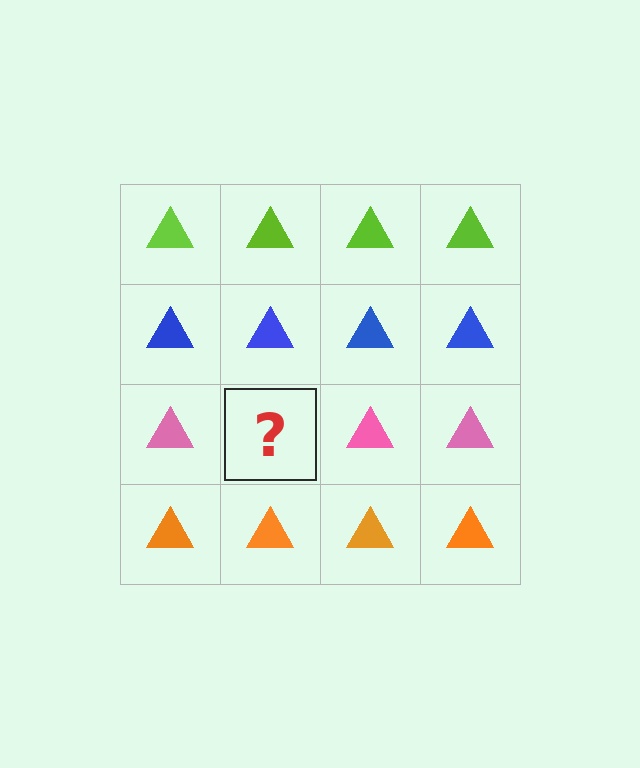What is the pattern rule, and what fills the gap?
The rule is that each row has a consistent color. The gap should be filled with a pink triangle.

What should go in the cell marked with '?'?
The missing cell should contain a pink triangle.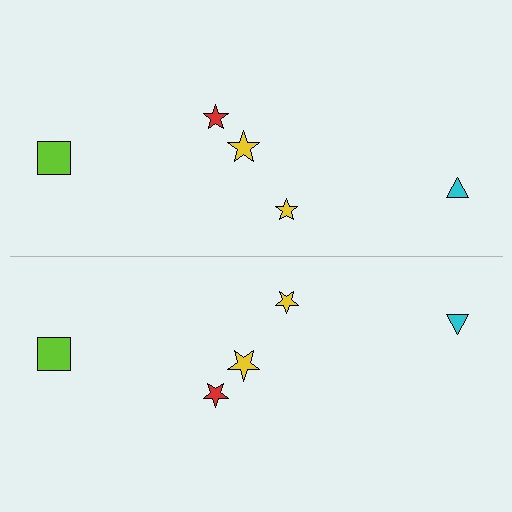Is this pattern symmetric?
Yes, this pattern has bilateral (reflection) symmetry.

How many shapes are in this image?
There are 10 shapes in this image.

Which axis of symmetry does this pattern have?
The pattern has a horizontal axis of symmetry running through the center of the image.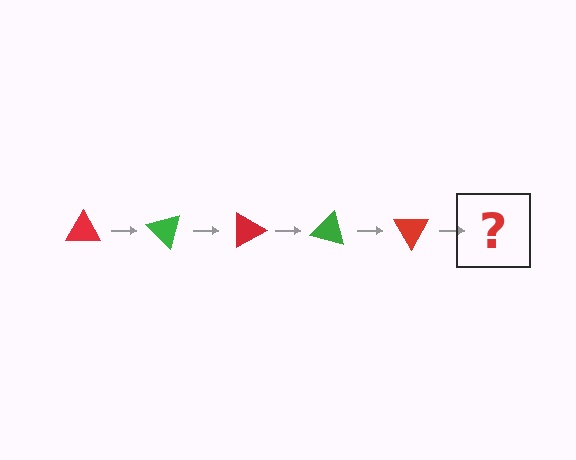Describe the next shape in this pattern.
It should be a green triangle, rotated 225 degrees from the start.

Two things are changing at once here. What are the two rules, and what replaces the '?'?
The two rules are that it rotates 45 degrees each step and the color cycles through red and green. The '?' should be a green triangle, rotated 225 degrees from the start.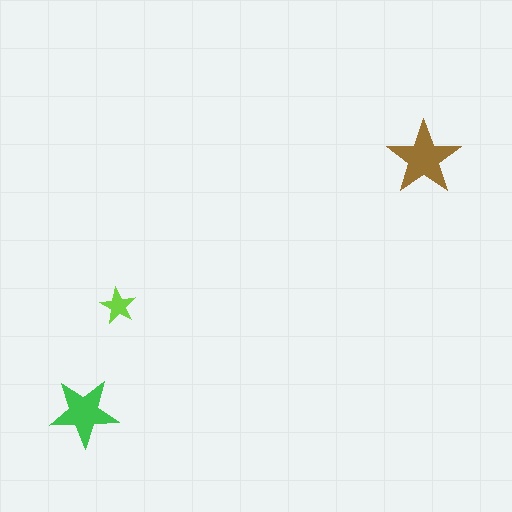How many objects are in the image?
There are 3 objects in the image.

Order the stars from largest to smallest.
the brown one, the green one, the lime one.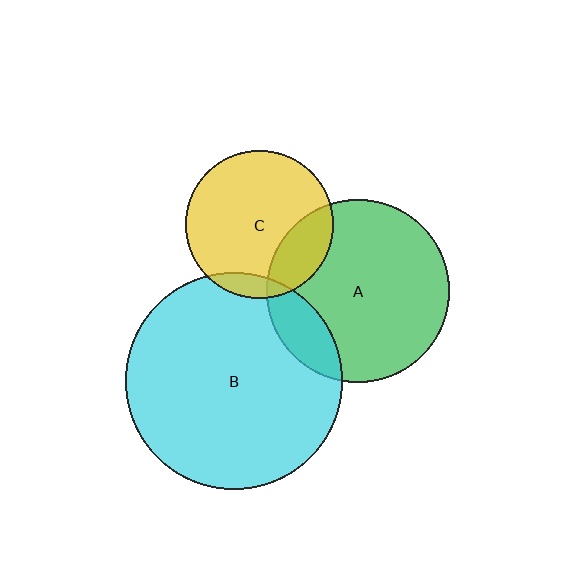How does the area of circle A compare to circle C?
Approximately 1.5 times.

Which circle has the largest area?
Circle B (cyan).